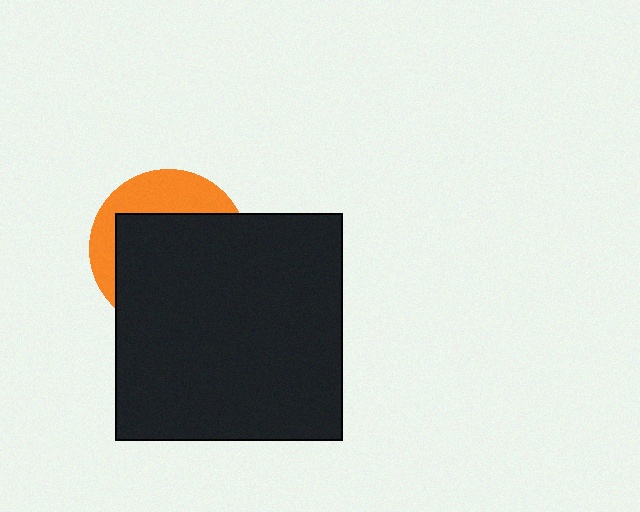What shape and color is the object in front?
The object in front is a black square.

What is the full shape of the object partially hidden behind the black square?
The partially hidden object is an orange circle.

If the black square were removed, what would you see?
You would see the complete orange circle.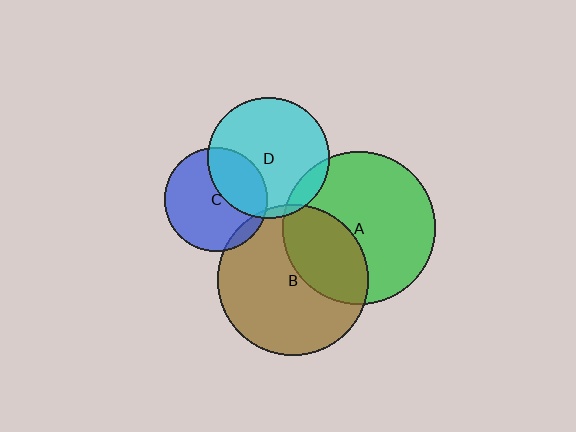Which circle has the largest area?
Circle A (green).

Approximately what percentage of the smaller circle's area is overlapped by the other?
Approximately 35%.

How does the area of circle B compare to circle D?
Approximately 1.5 times.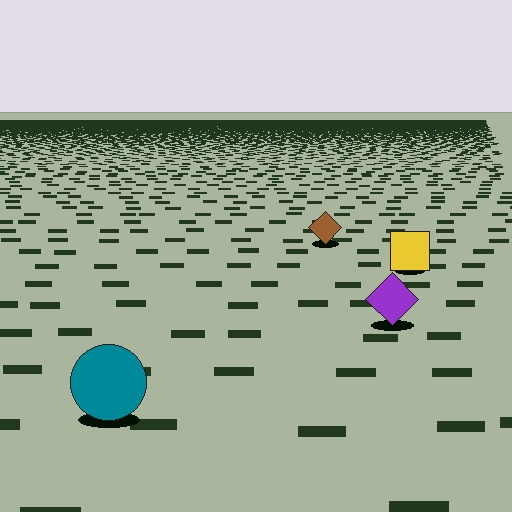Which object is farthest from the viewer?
The brown diamond is farthest from the viewer. It appears smaller and the ground texture around it is denser.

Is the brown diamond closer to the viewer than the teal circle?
No. The teal circle is closer — you can tell from the texture gradient: the ground texture is coarser near it.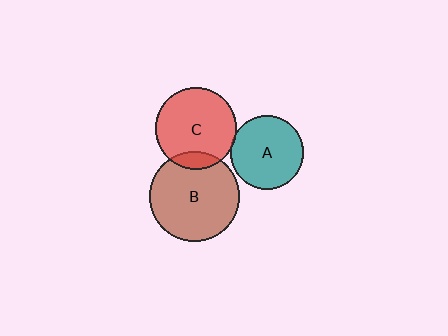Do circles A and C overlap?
Yes.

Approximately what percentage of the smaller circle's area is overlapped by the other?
Approximately 5%.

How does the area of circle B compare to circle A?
Approximately 1.5 times.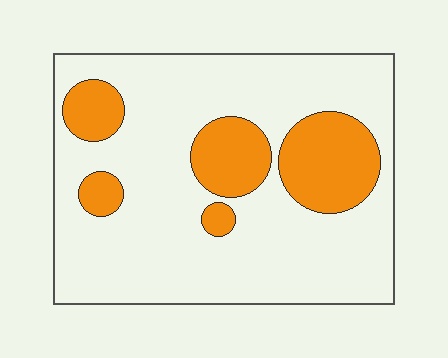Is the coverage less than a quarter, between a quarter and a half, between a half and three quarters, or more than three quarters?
Less than a quarter.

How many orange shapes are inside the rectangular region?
5.